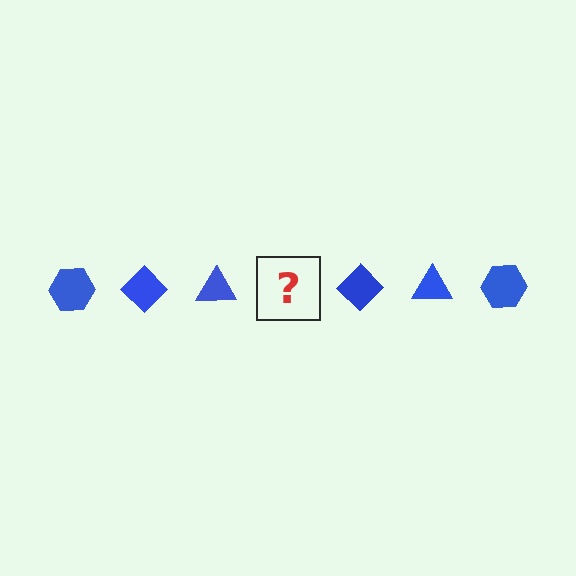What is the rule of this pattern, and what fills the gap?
The rule is that the pattern cycles through hexagon, diamond, triangle shapes in blue. The gap should be filled with a blue hexagon.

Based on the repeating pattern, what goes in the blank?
The blank should be a blue hexagon.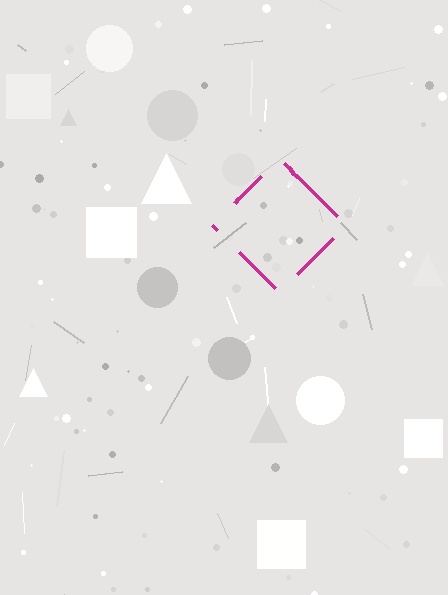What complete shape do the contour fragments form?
The contour fragments form a diamond.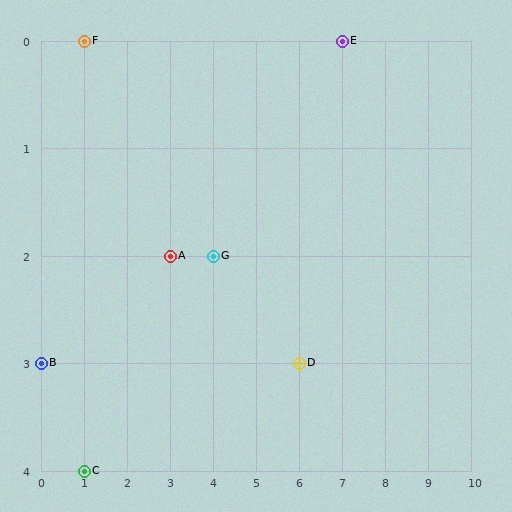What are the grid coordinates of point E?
Point E is at grid coordinates (7, 0).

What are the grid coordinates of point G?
Point G is at grid coordinates (4, 2).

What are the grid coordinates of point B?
Point B is at grid coordinates (0, 3).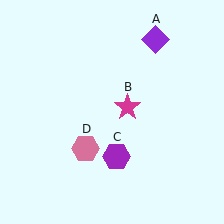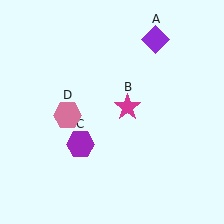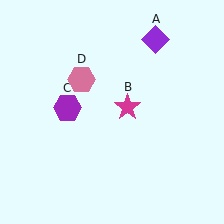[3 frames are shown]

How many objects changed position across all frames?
2 objects changed position: purple hexagon (object C), pink hexagon (object D).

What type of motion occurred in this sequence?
The purple hexagon (object C), pink hexagon (object D) rotated clockwise around the center of the scene.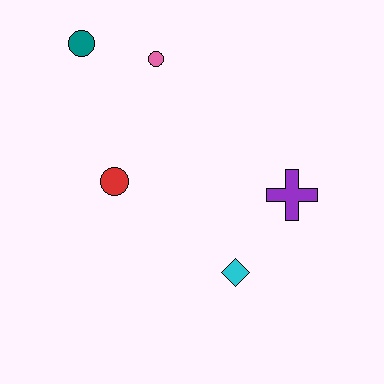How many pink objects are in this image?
There is 1 pink object.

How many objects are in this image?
There are 5 objects.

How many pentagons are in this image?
There are no pentagons.